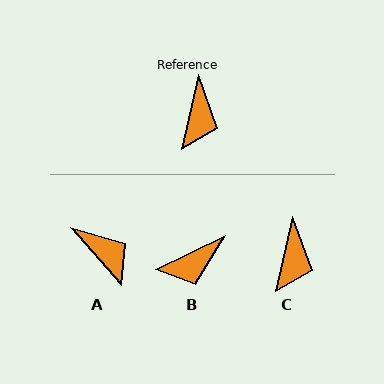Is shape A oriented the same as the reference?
No, it is off by about 54 degrees.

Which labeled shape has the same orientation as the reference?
C.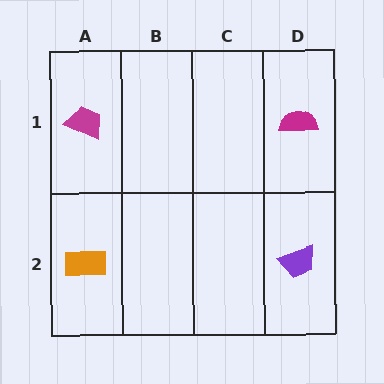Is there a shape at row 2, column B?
No, that cell is empty.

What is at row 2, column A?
An orange rectangle.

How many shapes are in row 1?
2 shapes.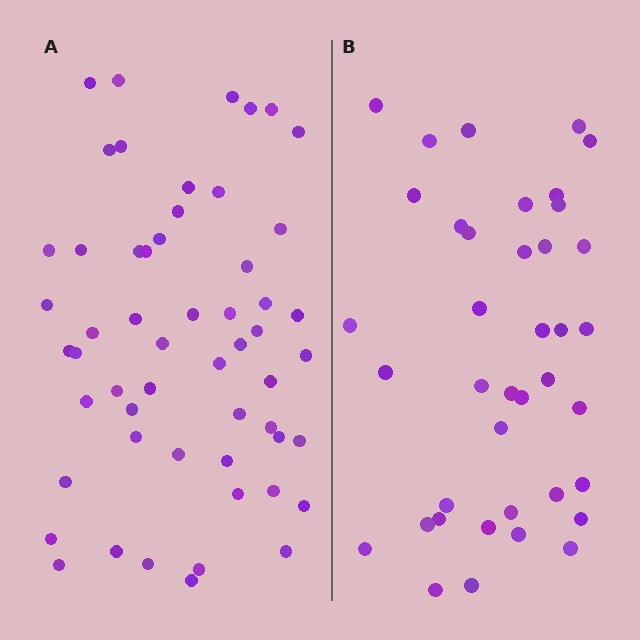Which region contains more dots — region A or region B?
Region A (the left region) has more dots.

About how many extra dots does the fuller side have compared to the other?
Region A has approximately 15 more dots than region B.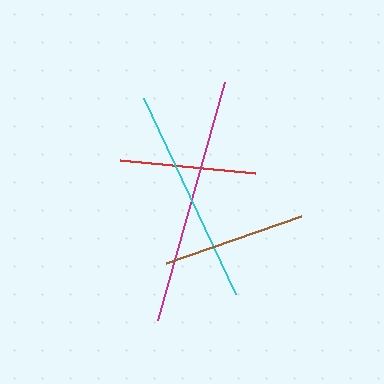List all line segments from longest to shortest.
From longest to shortest: magenta, cyan, brown, red.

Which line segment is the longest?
The magenta line is the longest at approximately 247 pixels.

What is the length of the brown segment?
The brown segment is approximately 143 pixels long.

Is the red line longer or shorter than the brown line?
The brown line is longer than the red line.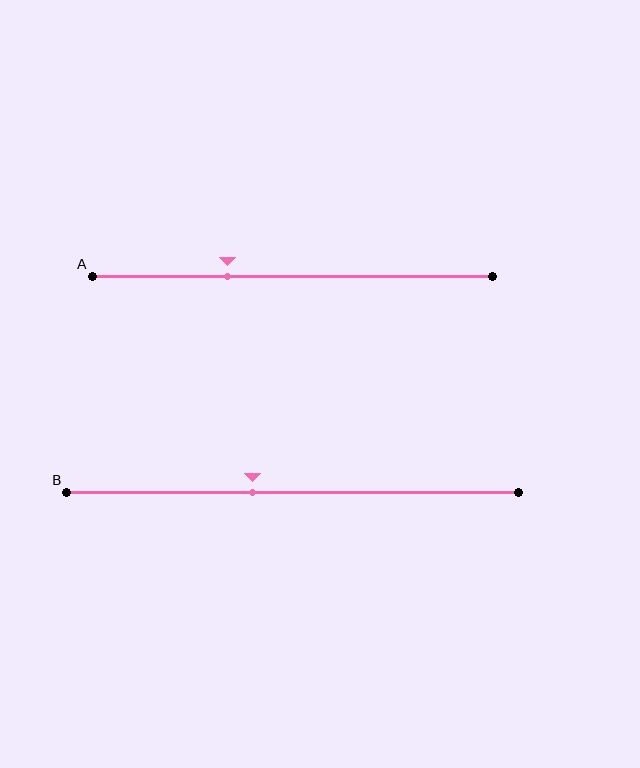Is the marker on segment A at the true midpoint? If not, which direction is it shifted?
No, the marker on segment A is shifted to the left by about 16% of the segment length.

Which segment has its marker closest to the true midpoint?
Segment B has its marker closest to the true midpoint.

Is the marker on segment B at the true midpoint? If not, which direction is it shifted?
No, the marker on segment B is shifted to the left by about 9% of the segment length.